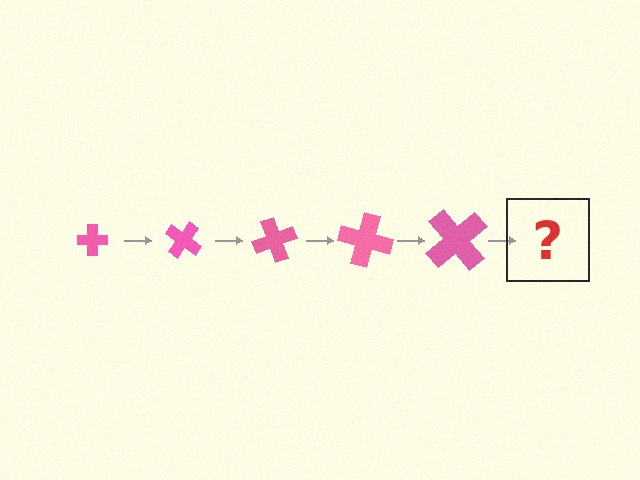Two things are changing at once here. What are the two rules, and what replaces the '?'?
The two rules are that the cross grows larger each step and it rotates 35 degrees each step. The '?' should be a cross, larger than the previous one and rotated 175 degrees from the start.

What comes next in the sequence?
The next element should be a cross, larger than the previous one and rotated 175 degrees from the start.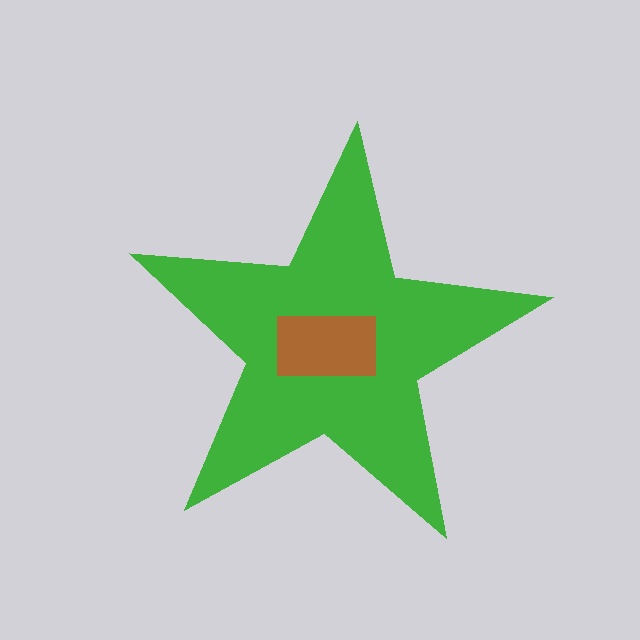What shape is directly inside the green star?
The brown rectangle.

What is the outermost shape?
The green star.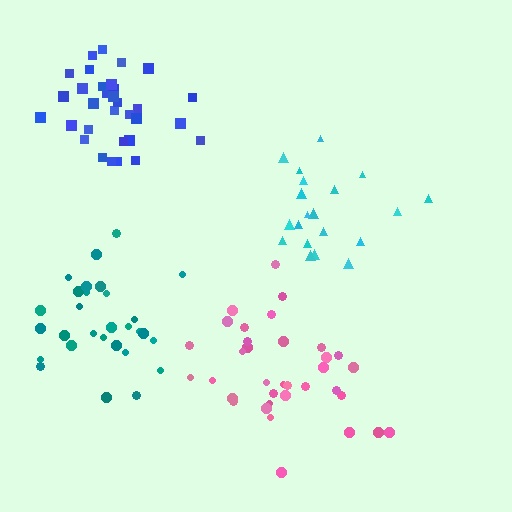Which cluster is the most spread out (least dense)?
Cyan.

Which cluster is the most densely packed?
Blue.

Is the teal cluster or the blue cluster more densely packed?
Blue.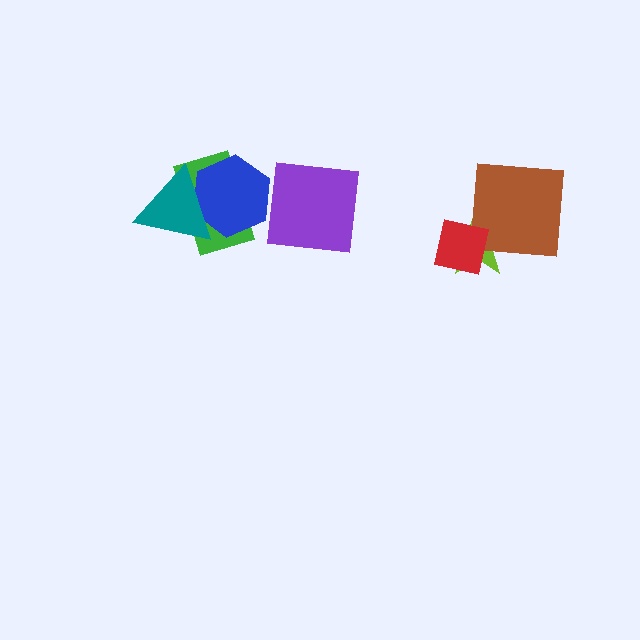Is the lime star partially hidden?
Yes, it is partially covered by another shape.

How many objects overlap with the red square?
2 objects overlap with the red square.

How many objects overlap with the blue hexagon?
2 objects overlap with the blue hexagon.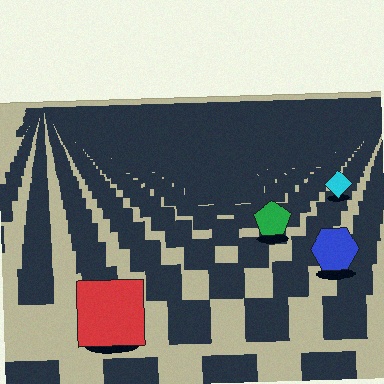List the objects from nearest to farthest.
From nearest to farthest: the red square, the blue hexagon, the green pentagon, the cyan diamond.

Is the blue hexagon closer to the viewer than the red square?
No. The red square is closer — you can tell from the texture gradient: the ground texture is coarser near it.